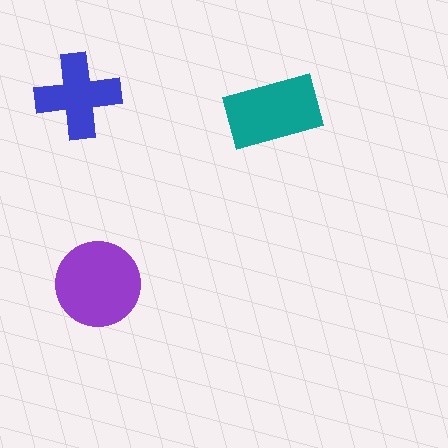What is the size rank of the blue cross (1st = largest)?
3rd.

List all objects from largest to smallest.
The purple circle, the teal rectangle, the blue cross.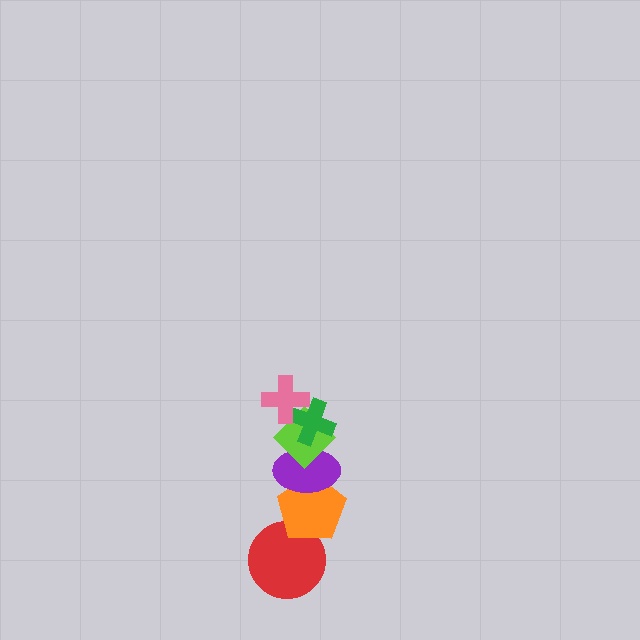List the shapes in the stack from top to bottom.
From top to bottom: the pink cross, the green cross, the lime diamond, the purple ellipse, the orange pentagon, the red circle.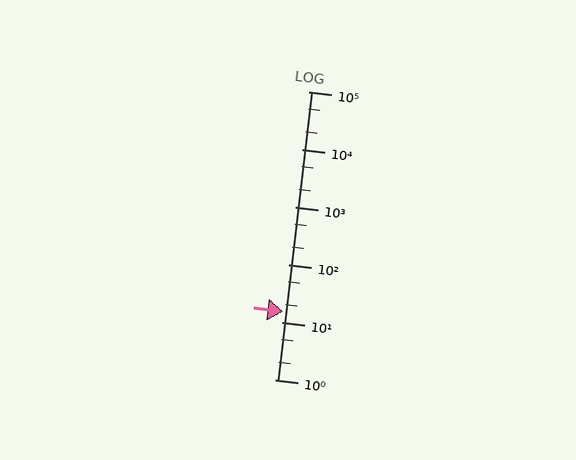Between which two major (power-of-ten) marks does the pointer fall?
The pointer is between 10 and 100.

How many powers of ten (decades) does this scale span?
The scale spans 5 decades, from 1 to 100000.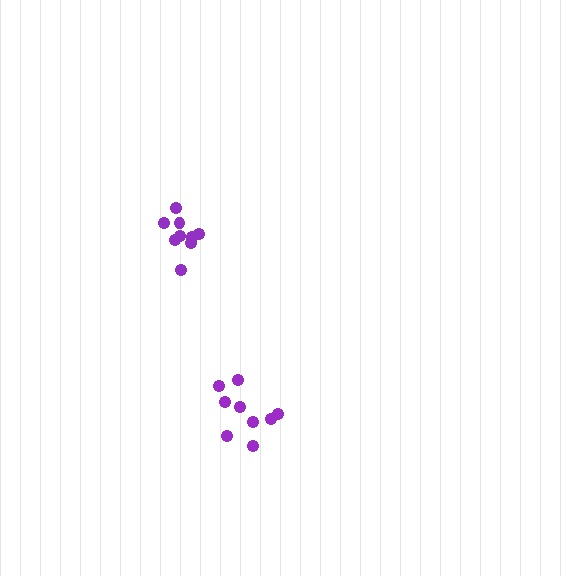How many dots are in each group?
Group 1: 9 dots, Group 2: 9 dots (18 total).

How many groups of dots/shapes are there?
There are 2 groups.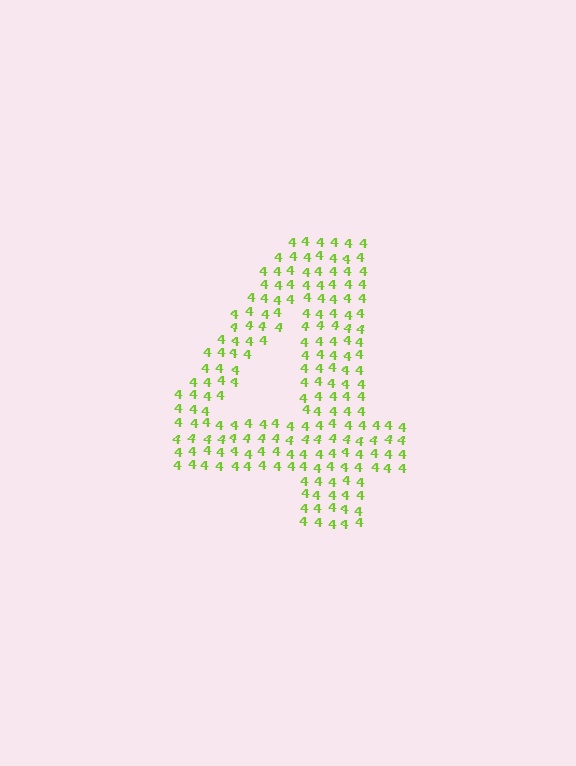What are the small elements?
The small elements are digit 4's.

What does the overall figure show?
The overall figure shows the digit 4.